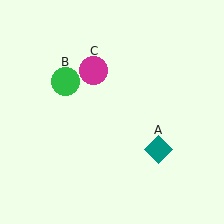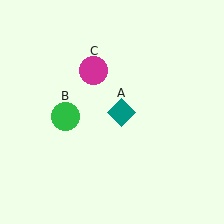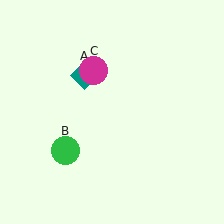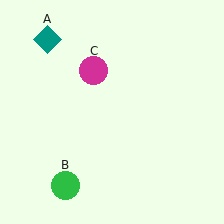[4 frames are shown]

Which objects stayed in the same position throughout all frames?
Magenta circle (object C) remained stationary.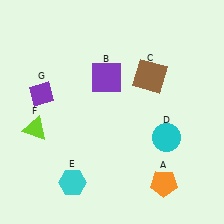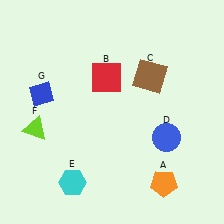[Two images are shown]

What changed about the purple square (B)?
In Image 1, B is purple. In Image 2, it changed to red.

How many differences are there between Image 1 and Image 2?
There are 3 differences between the two images.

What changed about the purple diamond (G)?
In Image 1, G is purple. In Image 2, it changed to blue.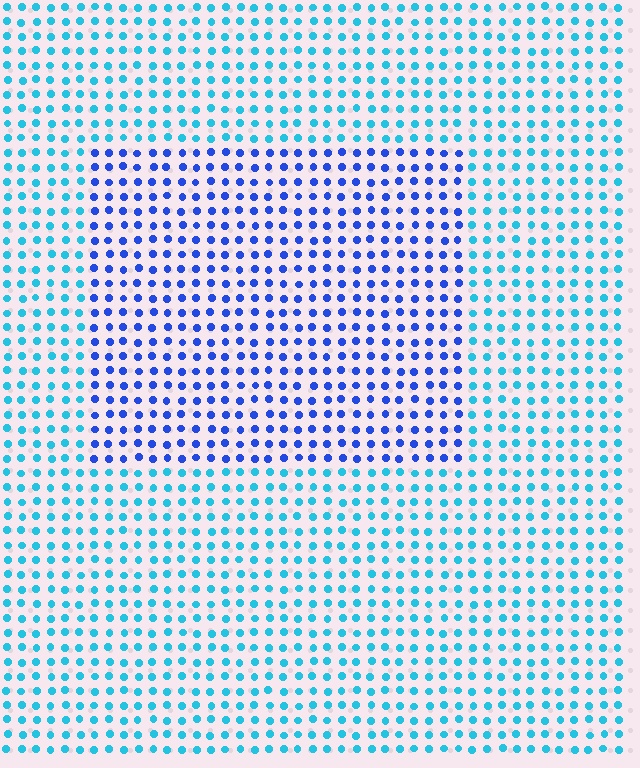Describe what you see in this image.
The image is filled with small cyan elements in a uniform arrangement. A rectangle-shaped region is visible where the elements are tinted to a slightly different hue, forming a subtle color boundary.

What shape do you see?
I see a rectangle.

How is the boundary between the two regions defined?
The boundary is defined purely by a slight shift in hue (about 39 degrees). Spacing, size, and orientation are identical on both sides.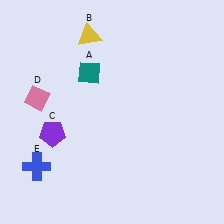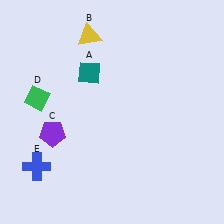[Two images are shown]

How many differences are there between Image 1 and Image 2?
There is 1 difference between the two images.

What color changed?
The diamond (D) changed from pink in Image 1 to green in Image 2.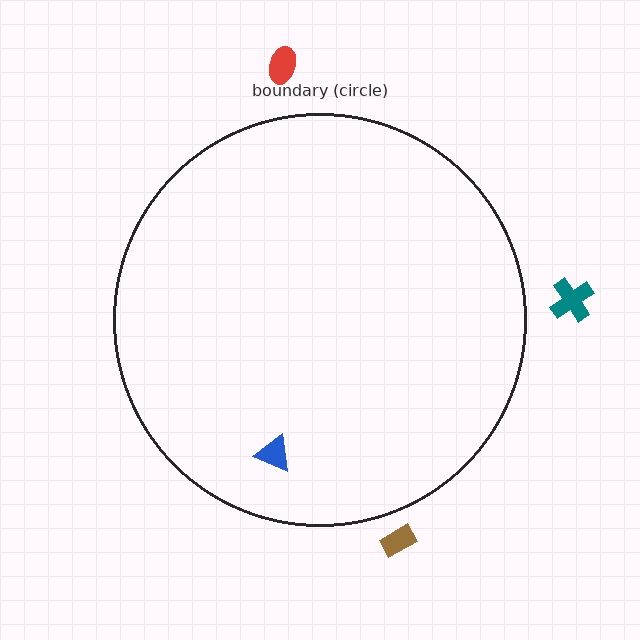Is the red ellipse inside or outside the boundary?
Outside.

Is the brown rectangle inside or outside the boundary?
Outside.